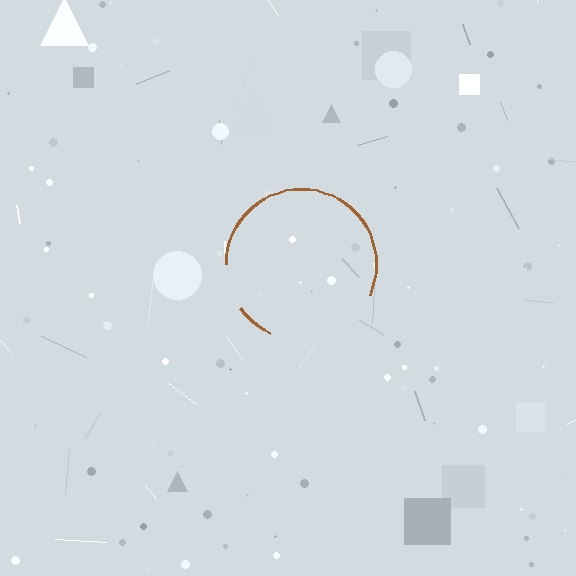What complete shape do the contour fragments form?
The contour fragments form a circle.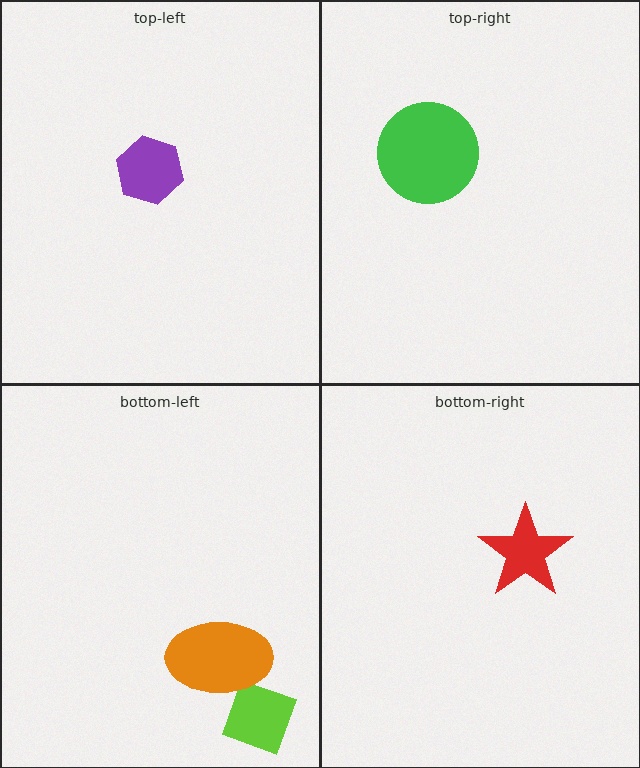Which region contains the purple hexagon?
The top-left region.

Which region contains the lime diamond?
The bottom-left region.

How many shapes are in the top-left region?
1.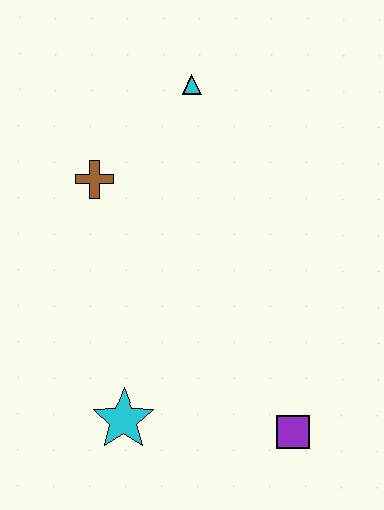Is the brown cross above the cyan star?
Yes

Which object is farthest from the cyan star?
The cyan triangle is farthest from the cyan star.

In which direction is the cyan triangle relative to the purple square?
The cyan triangle is above the purple square.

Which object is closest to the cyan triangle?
The brown cross is closest to the cyan triangle.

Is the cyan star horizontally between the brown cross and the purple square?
Yes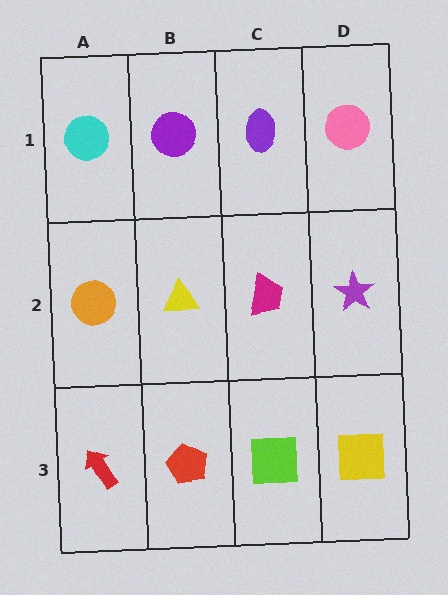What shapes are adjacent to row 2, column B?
A purple circle (row 1, column B), a red pentagon (row 3, column B), an orange circle (row 2, column A), a magenta trapezoid (row 2, column C).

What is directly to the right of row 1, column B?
A purple ellipse.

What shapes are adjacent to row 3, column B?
A yellow triangle (row 2, column B), a red arrow (row 3, column A), a lime square (row 3, column C).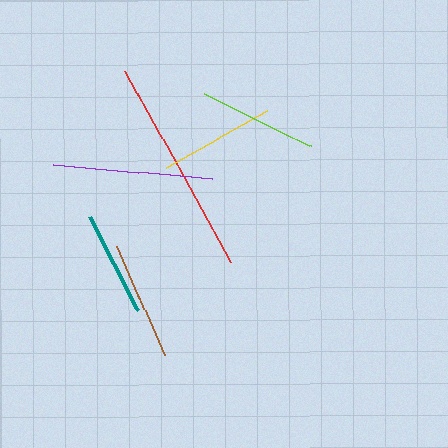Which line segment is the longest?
The red line is the longest at approximately 219 pixels.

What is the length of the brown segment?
The brown segment is approximately 120 pixels long.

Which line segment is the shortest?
The teal line is the shortest at approximately 105 pixels.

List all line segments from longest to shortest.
From longest to shortest: red, purple, brown, lime, yellow, teal.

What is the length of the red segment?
The red segment is approximately 219 pixels long.